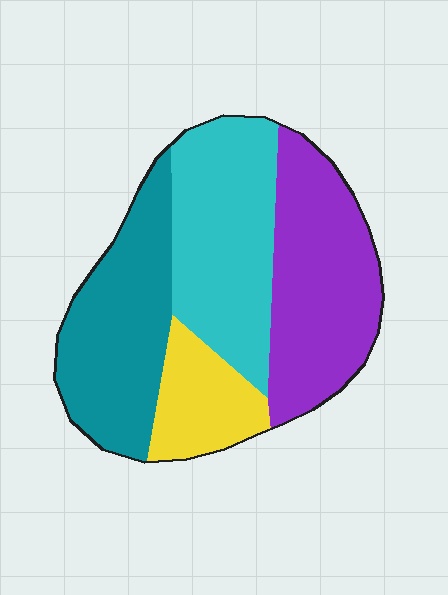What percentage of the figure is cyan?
Cyan covers 29% of the figure.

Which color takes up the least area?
Yellow, at roughly 15%.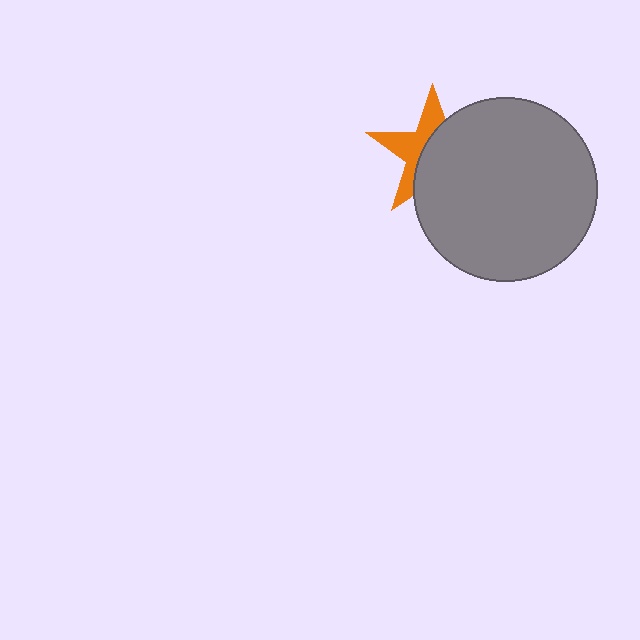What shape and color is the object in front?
The object in front is a gray circle.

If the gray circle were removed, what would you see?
You would see the complete orange star.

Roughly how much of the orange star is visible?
A small part of it is visible (roughly 42%).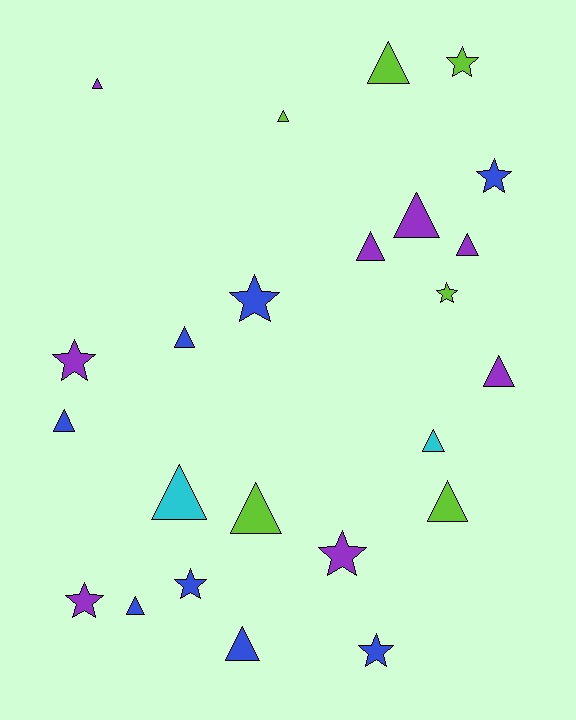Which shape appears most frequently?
Triangle, with 15 objects.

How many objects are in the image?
There are 24 objects.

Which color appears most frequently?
Purple, with 8 objects.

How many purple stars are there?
There are 3 purple stars.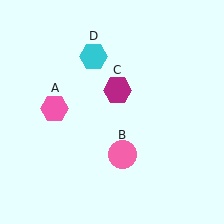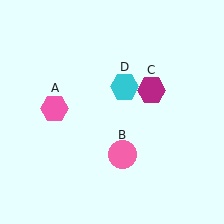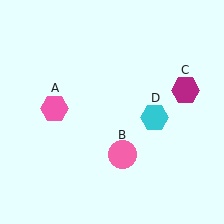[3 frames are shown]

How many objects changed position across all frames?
2 objects changed position: magenta hexagon (object C), cyan hexagon (object D).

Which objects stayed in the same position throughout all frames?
Pink hexagon (object A) and pink circle (object B) remained stationary.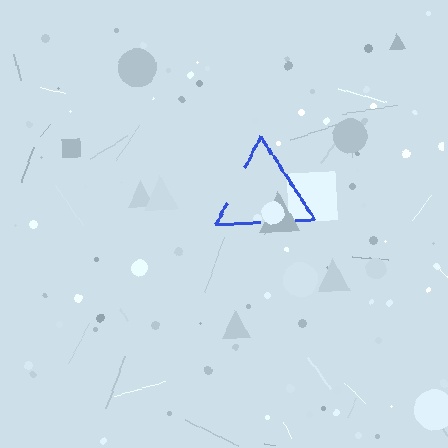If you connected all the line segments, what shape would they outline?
They would outline a triangle.